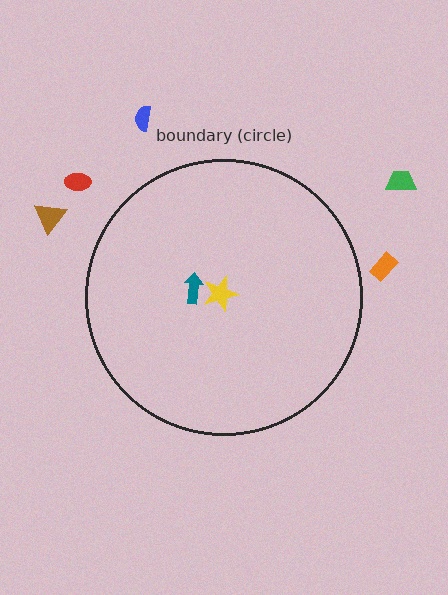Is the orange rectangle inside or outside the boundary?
Outside.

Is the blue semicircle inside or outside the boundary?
Outside.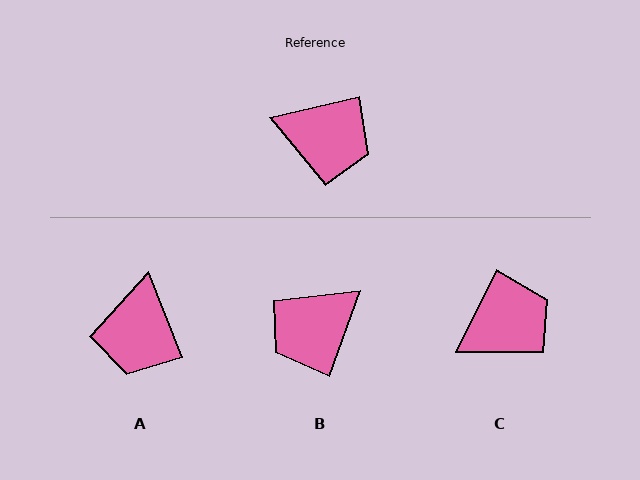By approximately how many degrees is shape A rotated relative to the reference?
Approximately 81 degrees clockwise.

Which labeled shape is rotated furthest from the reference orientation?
B, about 123 degrees away.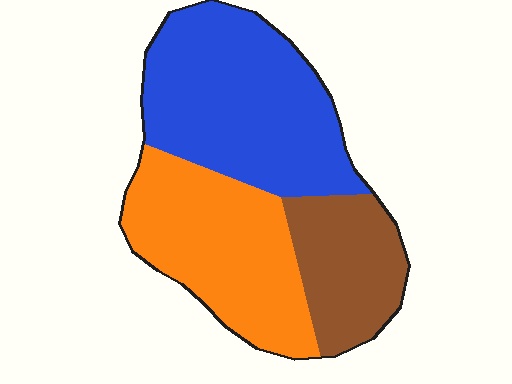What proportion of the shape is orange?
Orange covers 35% of the shape.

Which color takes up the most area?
Blue, at roughly 45%.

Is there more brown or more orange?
Orange.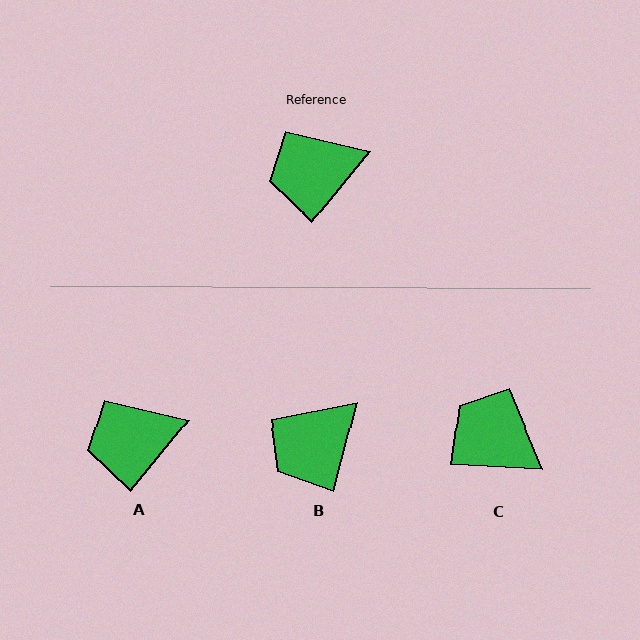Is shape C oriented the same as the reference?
No, it is off by about 54 degrees.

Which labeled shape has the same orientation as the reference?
A.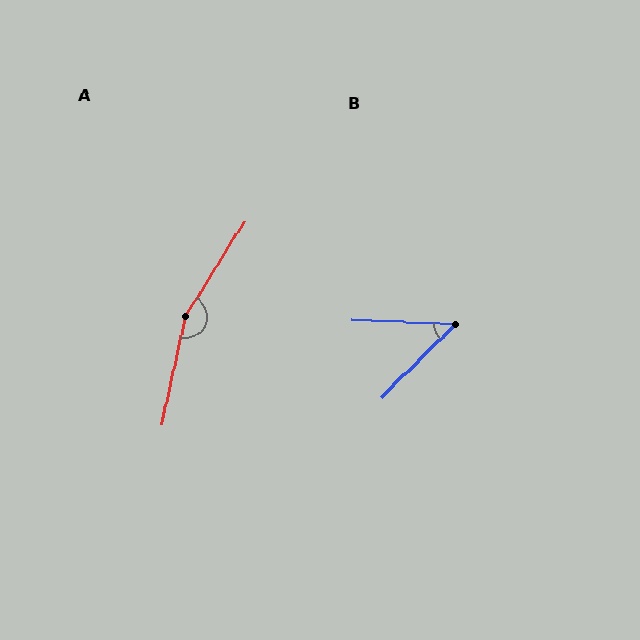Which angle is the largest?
A, at approximately 160 degrees.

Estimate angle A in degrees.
Approximately 160 degrees.